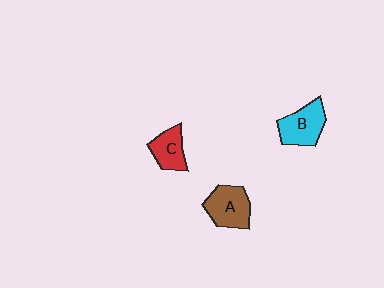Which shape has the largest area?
Shape A (brown).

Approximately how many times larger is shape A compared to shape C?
Approximately 1.3 times.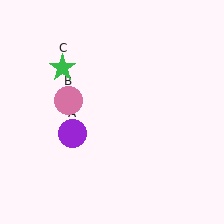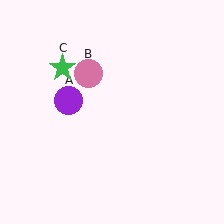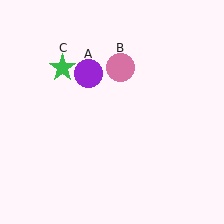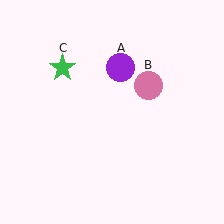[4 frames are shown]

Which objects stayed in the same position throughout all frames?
Green star (object C) remained stationary.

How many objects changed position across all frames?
2 objects changed position: purple circle (object A), pink circle (object B).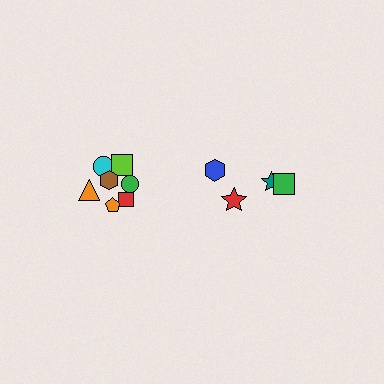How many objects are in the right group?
There are 4 objects.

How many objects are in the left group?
There are 7 objects.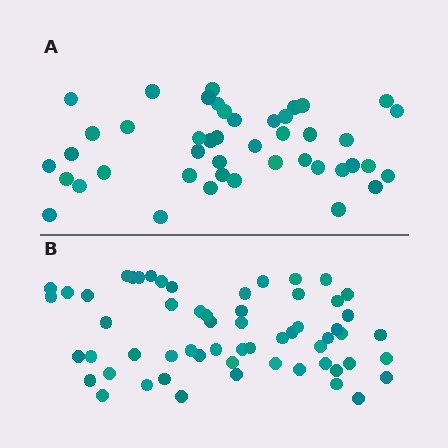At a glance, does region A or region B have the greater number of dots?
Region B (the bottom region) has more dots.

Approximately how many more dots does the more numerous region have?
Region B has approximately 15 more dots than region A.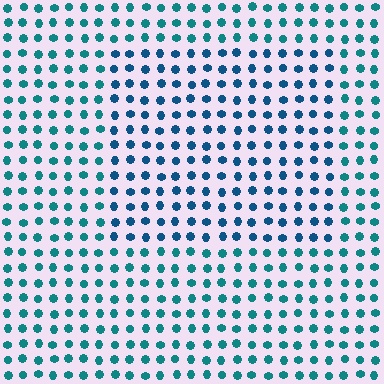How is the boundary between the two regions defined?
The boundary is defined purely by a slight shift in hue (about 26 degrees). Spacing, size, and orientation are identical on both sides.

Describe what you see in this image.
The image is filled with small teal elements in a uniform arrangement. A rectangle-shaped region is visible where the elements are tinted to a slightly different hue, forming a subtle color boundary.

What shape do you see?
I see a rectangle.